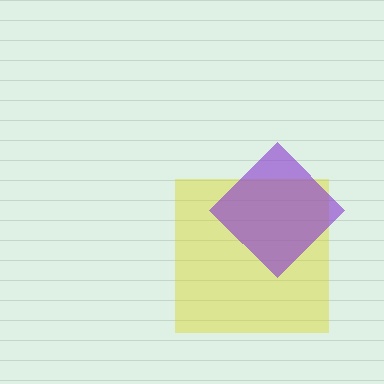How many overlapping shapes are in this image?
There are 2 overlapping shapes in the image.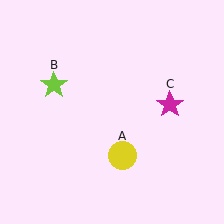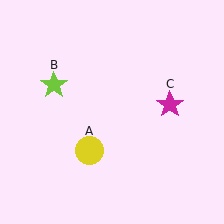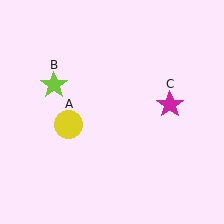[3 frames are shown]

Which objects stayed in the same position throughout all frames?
Lime star (object B) and magenta star (object C) remained stationary.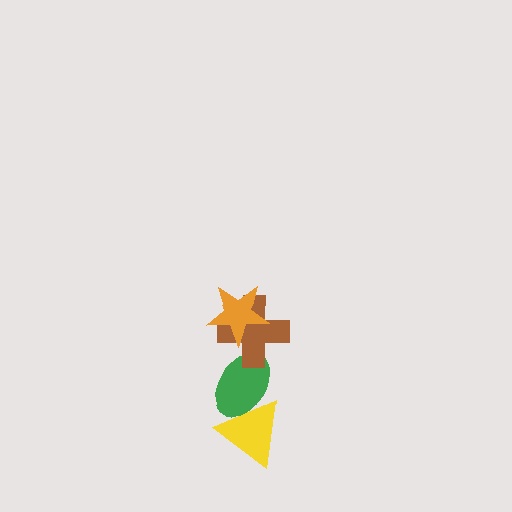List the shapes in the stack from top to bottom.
From top to bottom: the orange star, the brown cross, the green ellipse, the yellow triangle.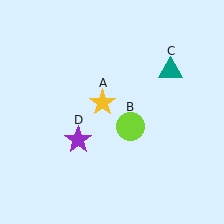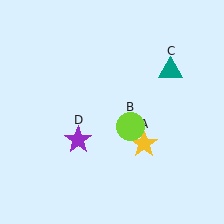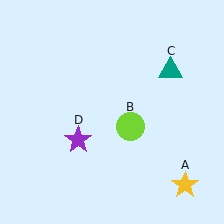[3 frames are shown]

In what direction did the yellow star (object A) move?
The yellow star (object A) moved down and to the right.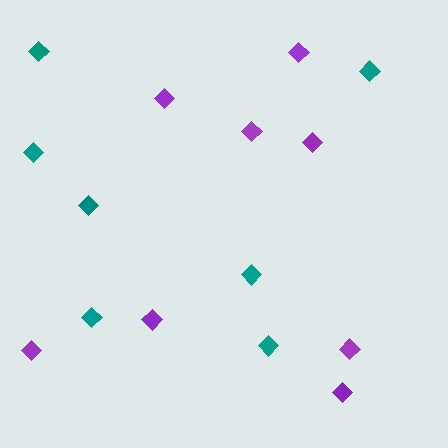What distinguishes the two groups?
There are 2 groups: one group of purple diamonds (8) and one group of teal diamonds (7).